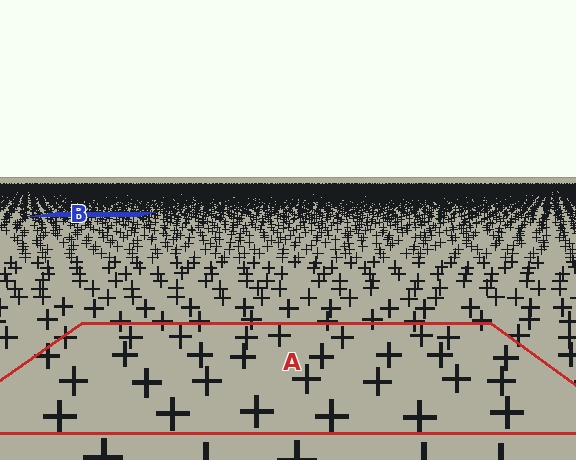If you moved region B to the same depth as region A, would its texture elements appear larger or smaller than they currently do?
They would appear larger. At a closer depth, the same texture elements are projected at a bigger on-screen size.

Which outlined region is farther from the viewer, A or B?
Region B is farther from the viewer — the texture elements inside it appear smaller and more densely packed.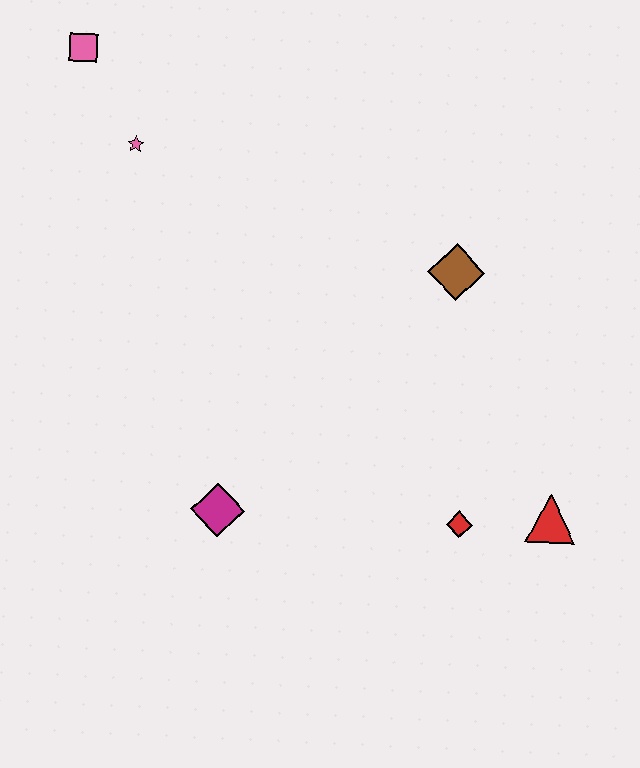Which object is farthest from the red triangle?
The pink square is farthest from the red triangle.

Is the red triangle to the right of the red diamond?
Yes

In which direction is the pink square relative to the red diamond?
The pink square is above the red diamond.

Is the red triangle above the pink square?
No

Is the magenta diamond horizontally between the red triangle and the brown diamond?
No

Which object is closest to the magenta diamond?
The red diamond is closest to the magenta diamond.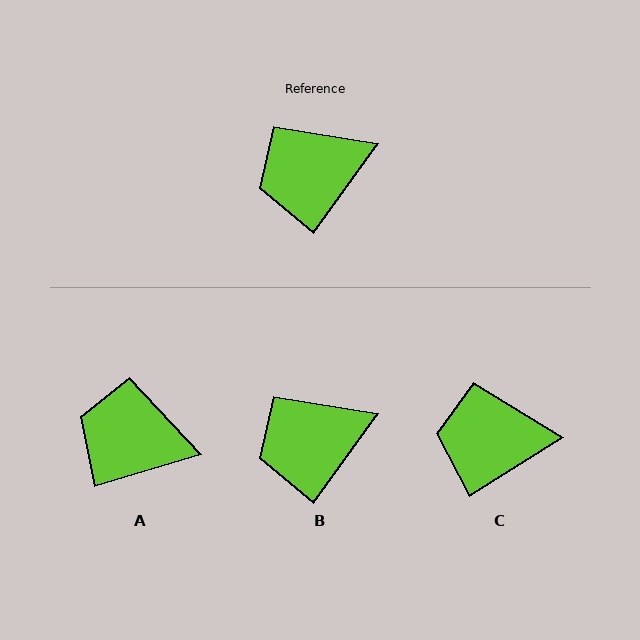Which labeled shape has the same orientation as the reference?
B.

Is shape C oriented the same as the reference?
No, it is off by about 22 degrees.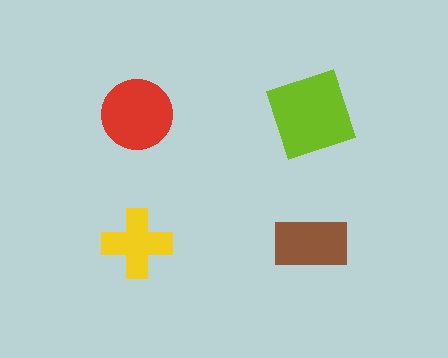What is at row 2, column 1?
A yellow cross.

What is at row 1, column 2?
A lime square.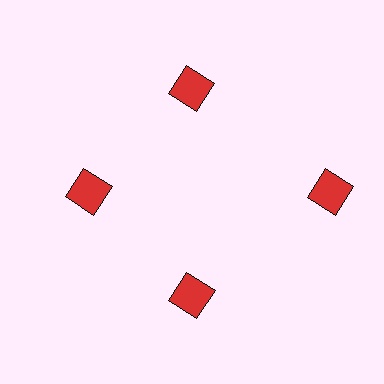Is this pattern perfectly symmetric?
No. The 4 red diamonds are arranged in a ring, but one element near the 3 o'clock position is pushed outward from the center, breaking the 4-fold rotational symmetry.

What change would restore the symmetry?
The symmetry would be restored by moving it inward, back onto the ring so that all 4 diamonds sit at equal angles and equal distance from the center.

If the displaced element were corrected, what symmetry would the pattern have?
It would have 4-fold rotational symmetry — the pattern would map onto itself every 90 degrees.